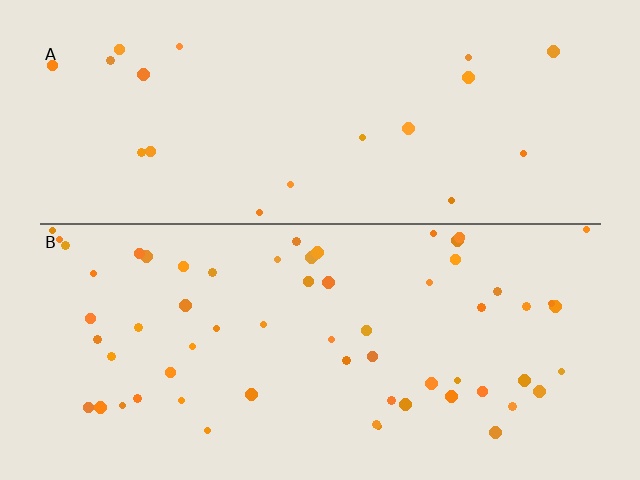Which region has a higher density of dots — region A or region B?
B (the bottom).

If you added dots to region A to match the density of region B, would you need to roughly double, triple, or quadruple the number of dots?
Approximately triple.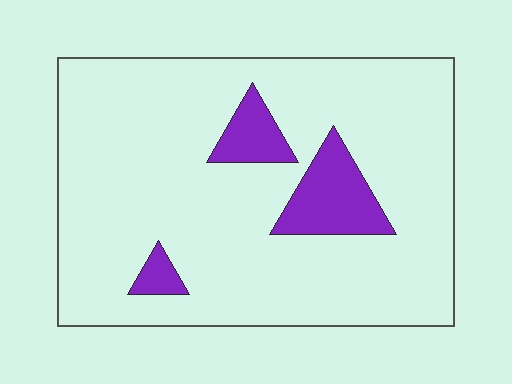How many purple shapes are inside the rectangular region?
3.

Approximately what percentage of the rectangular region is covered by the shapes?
Approximately 10%.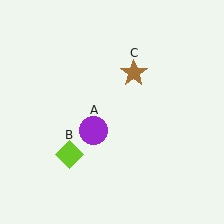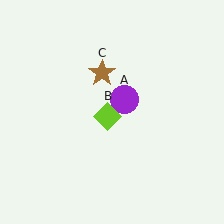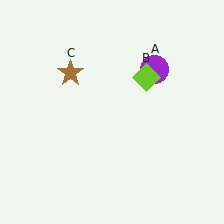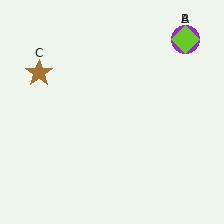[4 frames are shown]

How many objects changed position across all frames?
3 objects changed position: purple circle (object A), lime diamond (object B), brown star (object C).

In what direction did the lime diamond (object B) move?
The lime diamond (object B) moved up and to the right.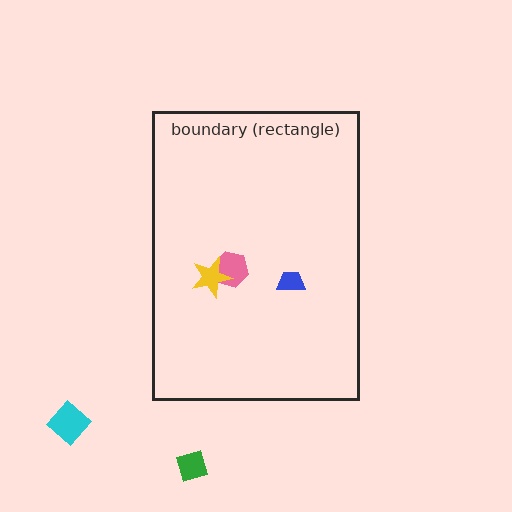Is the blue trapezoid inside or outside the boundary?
Inside.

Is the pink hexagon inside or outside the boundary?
Inside.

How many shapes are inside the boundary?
3 inside, 2 outside.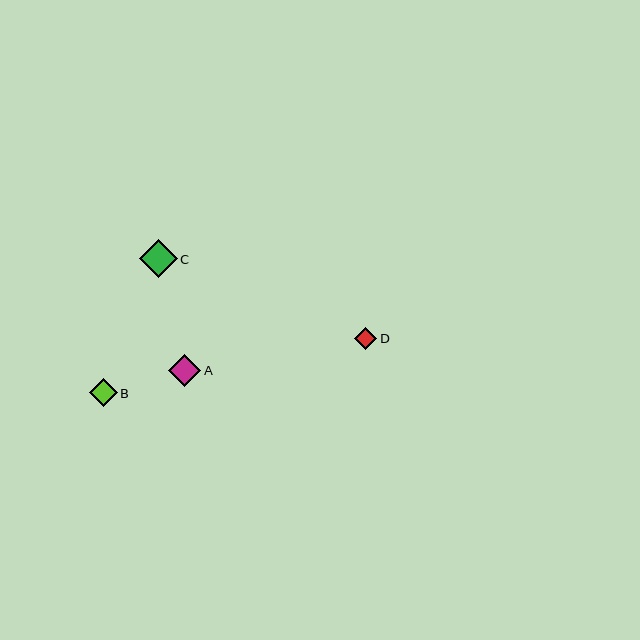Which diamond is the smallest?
Diamond D is the smallest with a size of approximately 22 pixels.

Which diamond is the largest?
Diamond C is the largest with a size of approximately 38 pixels.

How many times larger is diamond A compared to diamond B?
Diamond A is approximately 1.2 times the size of diamond B.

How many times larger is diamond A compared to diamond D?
Diamond A is approximately 1.4 times the size of diamond D.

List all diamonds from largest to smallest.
From largest to smallest: C, A, B, D.